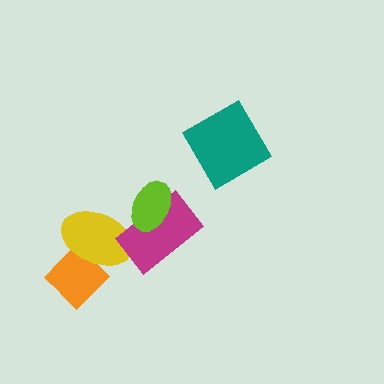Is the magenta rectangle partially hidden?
Yes, it is partially covered by another shape.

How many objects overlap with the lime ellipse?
1 object overlaps with the lime ellipse.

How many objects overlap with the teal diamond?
0 objects overlap with the teal diamond.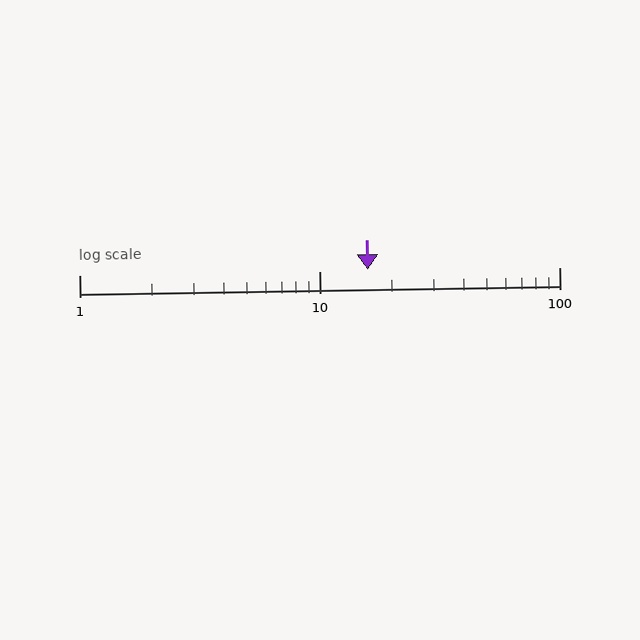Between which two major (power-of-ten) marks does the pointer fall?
The pointer is between 10 and 100.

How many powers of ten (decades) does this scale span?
The scale spans 2 decades, from 1 to 100.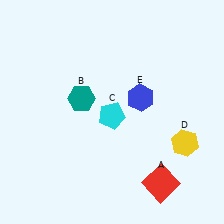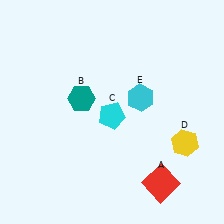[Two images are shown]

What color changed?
The hexagon (E) changed from blue in Image 1 to cyan in Image 2.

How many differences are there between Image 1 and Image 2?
There is 1 difference between the two images.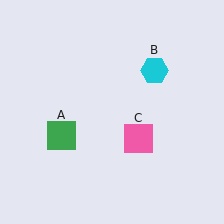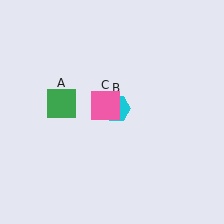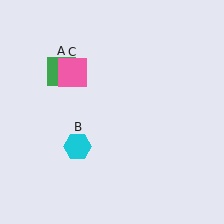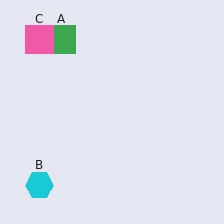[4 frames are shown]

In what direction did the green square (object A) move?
The green square (object A) moved up.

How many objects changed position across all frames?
3 objects changed position: green square (object A), cyan hexagon (object B), pink square (object C).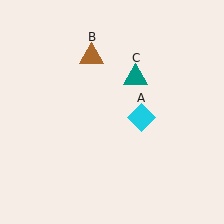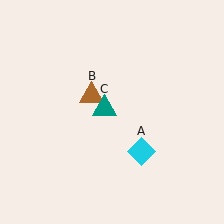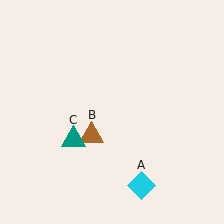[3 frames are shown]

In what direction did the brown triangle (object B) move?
The brown triangle (object B) moved down.